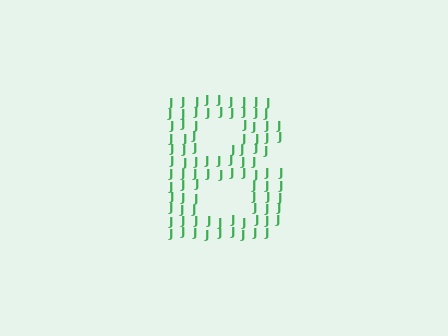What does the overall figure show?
The overall figure shows the letter B.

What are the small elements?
The small elements are letter J's.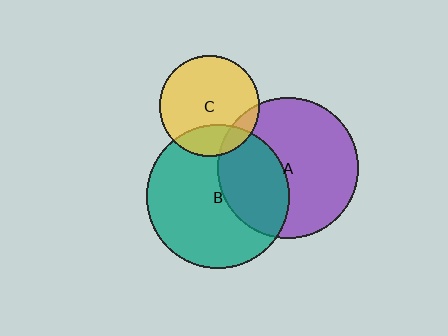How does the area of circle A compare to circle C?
Approximately 2.0 times.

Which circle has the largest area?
Circle B (teal).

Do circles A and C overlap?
Yes.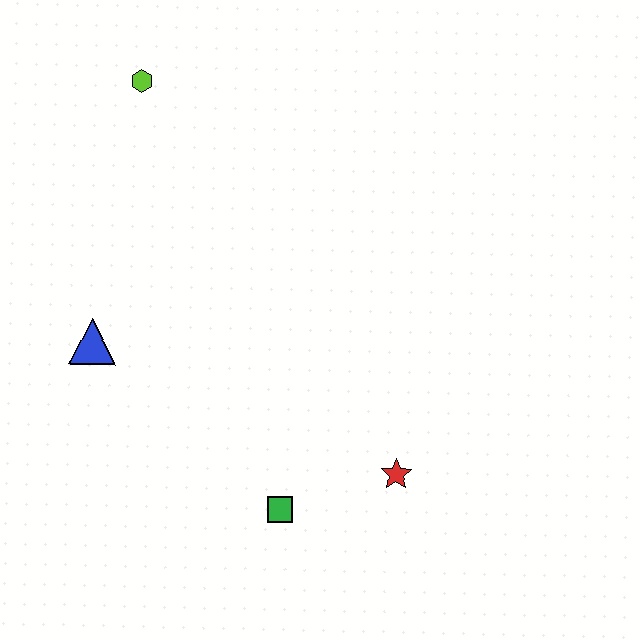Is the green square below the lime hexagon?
Yes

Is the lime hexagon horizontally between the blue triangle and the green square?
Yes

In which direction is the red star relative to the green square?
The red star is to the right of the green square.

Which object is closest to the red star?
The green square is closest to the red star.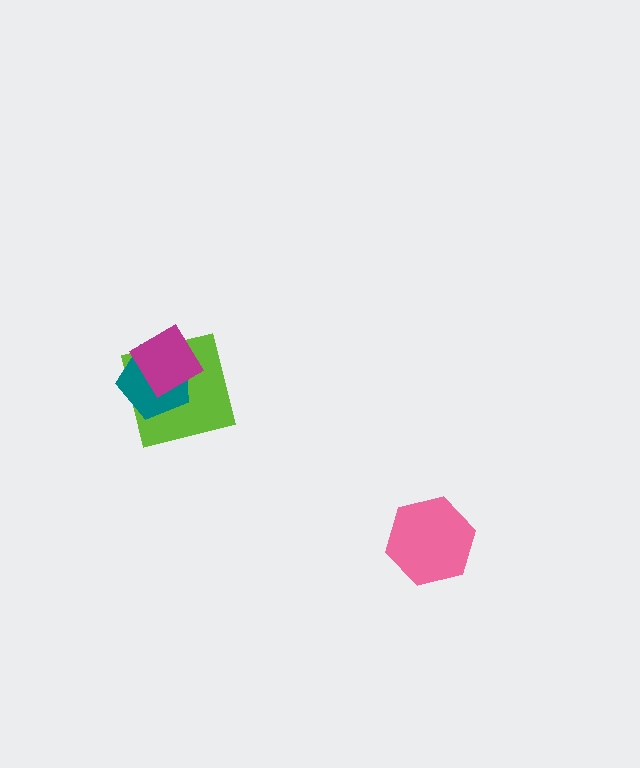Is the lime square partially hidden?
Yes, it is partially covered by another shape.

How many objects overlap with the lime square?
2 objects overlap with the lime square.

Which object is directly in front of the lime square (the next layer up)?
The teal pentagon is directly in front of the lime square.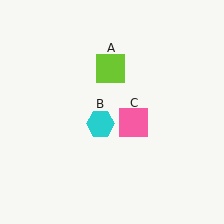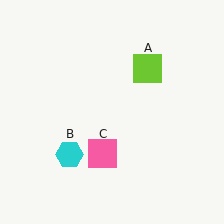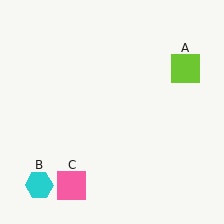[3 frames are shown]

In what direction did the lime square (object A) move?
The lime square (object A) moved right.